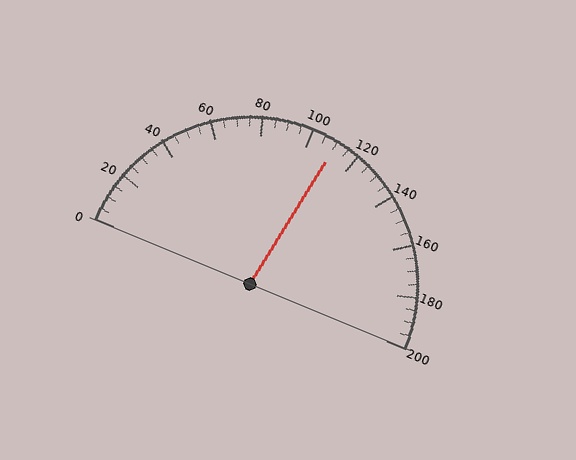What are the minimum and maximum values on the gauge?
The gauge ranges from 0 to 200.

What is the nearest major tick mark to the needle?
The nearest major tick mark is 120.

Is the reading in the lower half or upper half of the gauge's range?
The reading is in the upper half of the range (0 to 200).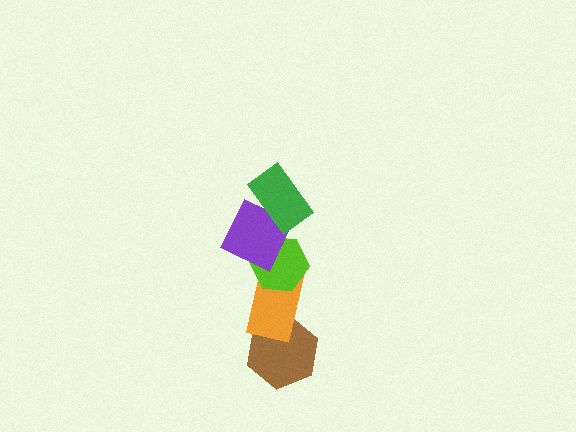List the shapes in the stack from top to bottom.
From top to bottom: the green rectangle, the purple square, the lime hexagon, the orange rectangle, the brown hexagon.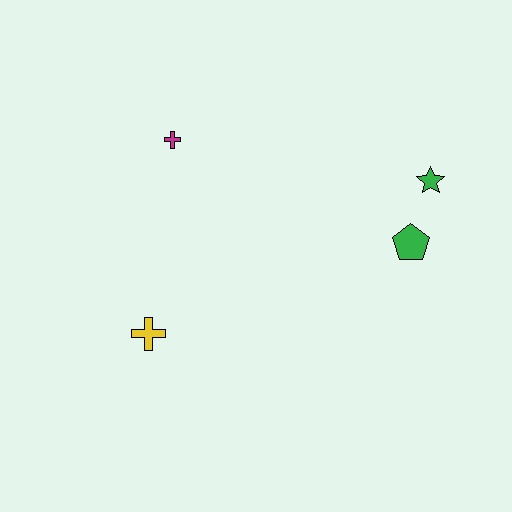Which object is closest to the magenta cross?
The yellow cross is closest to the magenta cross.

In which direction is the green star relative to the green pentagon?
The green star is above the green pentagon.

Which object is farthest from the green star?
The yellow cross is farthest from the green star.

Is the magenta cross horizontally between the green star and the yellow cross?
Yes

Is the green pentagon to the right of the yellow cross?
Yes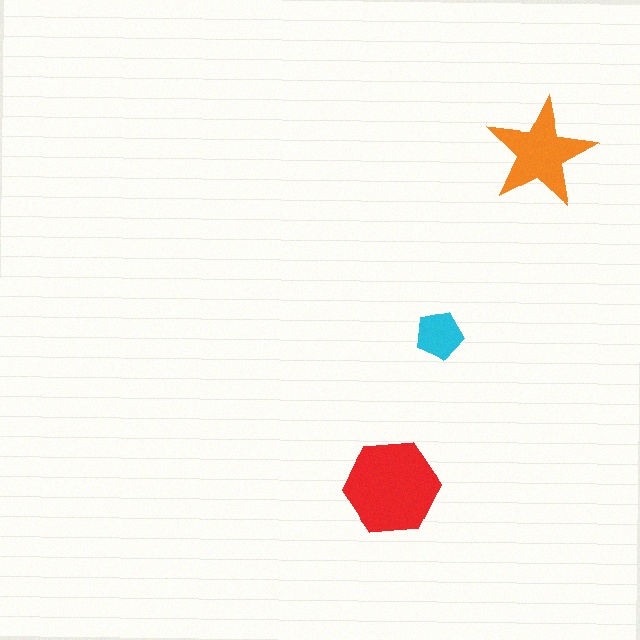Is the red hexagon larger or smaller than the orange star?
Larger.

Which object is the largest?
The red hexagon.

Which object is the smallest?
The cyan pentagon.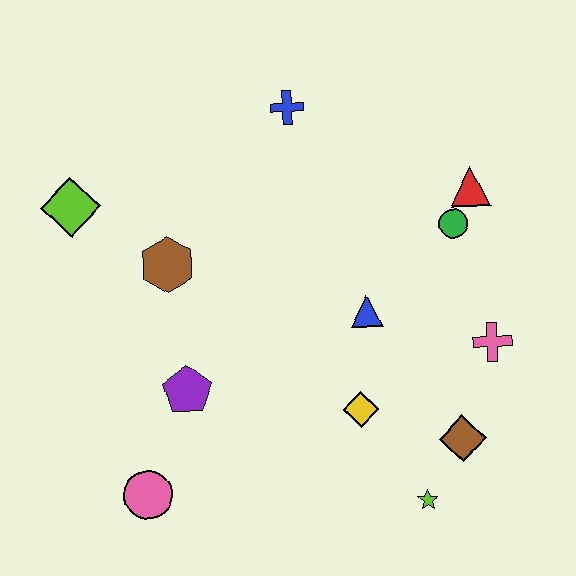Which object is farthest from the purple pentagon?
The red triangle is farthest from the purple pentagon.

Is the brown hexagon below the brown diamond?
No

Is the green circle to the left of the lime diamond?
No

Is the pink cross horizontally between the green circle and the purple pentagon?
No